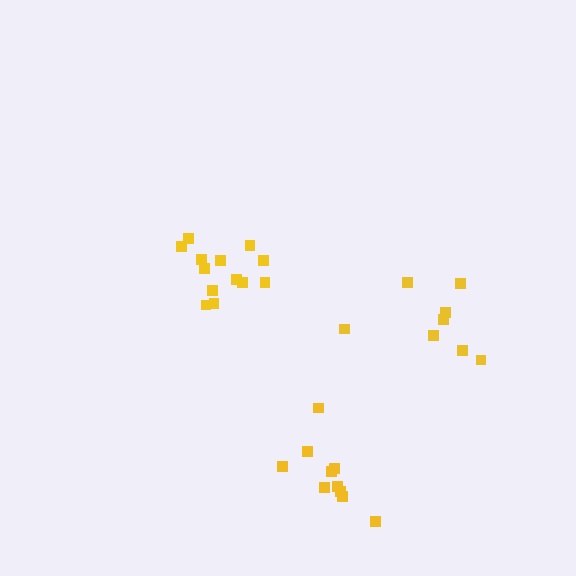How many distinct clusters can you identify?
There are 3 distinct clusters.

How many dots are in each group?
Group 1: 8 dots, Group 2: 13 dots, Group 3: 10 dots (31 total).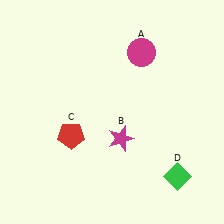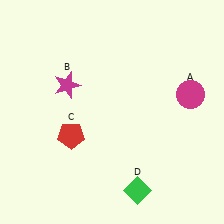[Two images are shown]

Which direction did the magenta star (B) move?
The magenta star (B) moved left.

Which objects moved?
The objects that moved are: the magenta circle (A), the magenta star (B), the green diamond (D).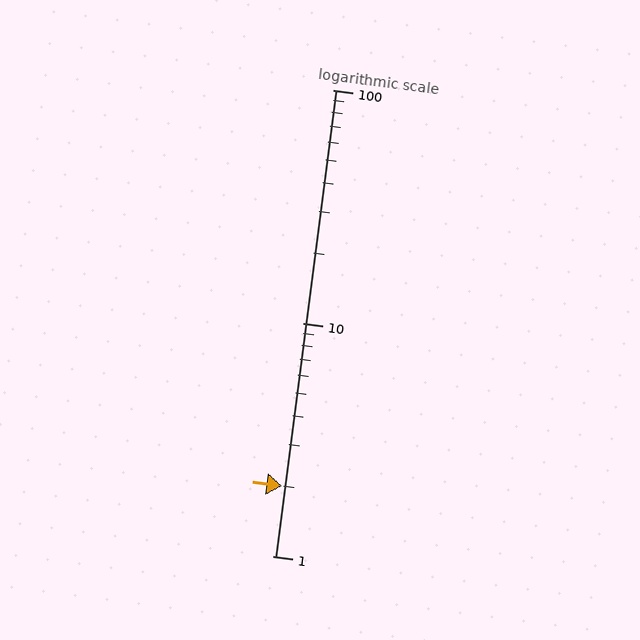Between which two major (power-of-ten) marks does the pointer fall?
The pointer is between 1 and 10.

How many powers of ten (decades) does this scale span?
The scale spans 2 decades, from 1 to 100.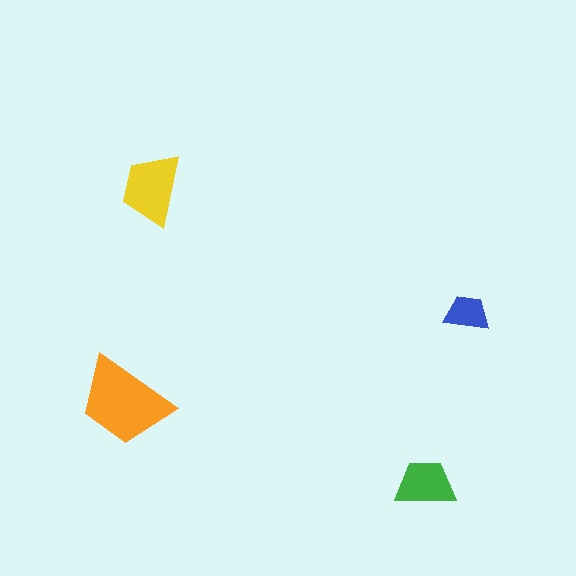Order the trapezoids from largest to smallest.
the orange one, the yellow one, the green one, the blue one.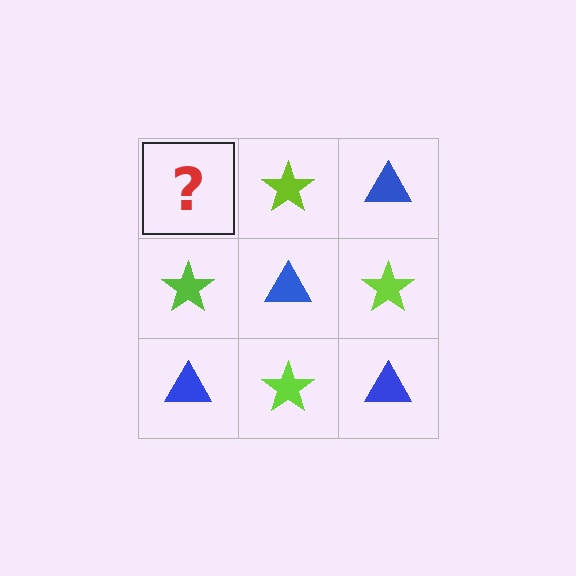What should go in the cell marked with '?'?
The missing cell should contain a blue triangle.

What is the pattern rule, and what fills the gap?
The rule is that it alternates blue triangle and lime star in a checkerboard pattern. The gap should be filled with a blue triangle.